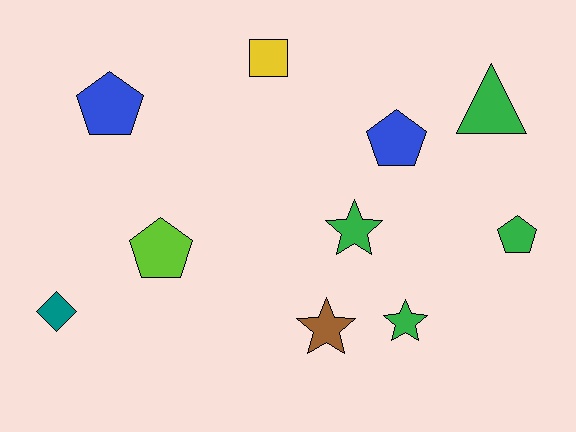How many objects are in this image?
There are 10 objects.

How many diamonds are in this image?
There is 1 diamond.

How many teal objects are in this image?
There is 1 teal object.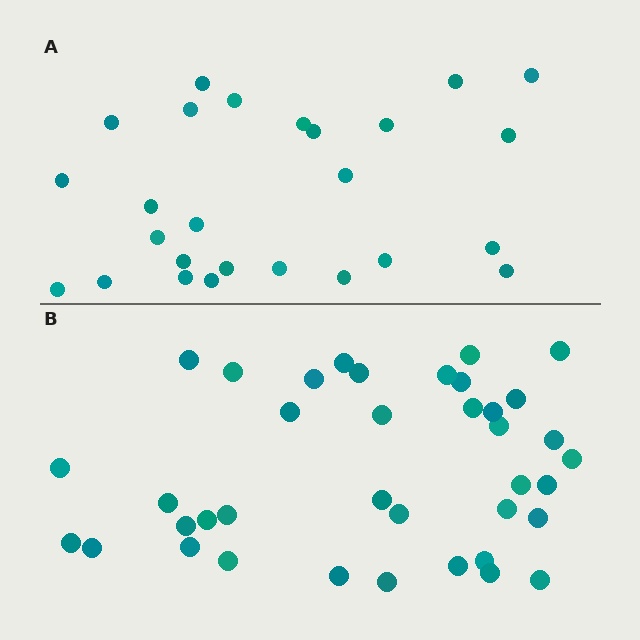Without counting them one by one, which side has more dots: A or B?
Region B (the bottom region) has more dots.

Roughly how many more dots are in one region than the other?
Region B has roughly 12 or so more dots than region A.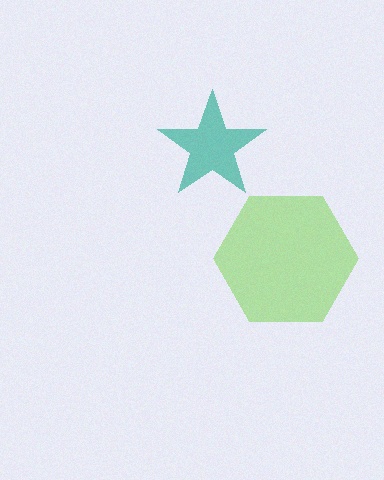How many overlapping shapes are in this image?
There are 2 overlapping shapes in the image.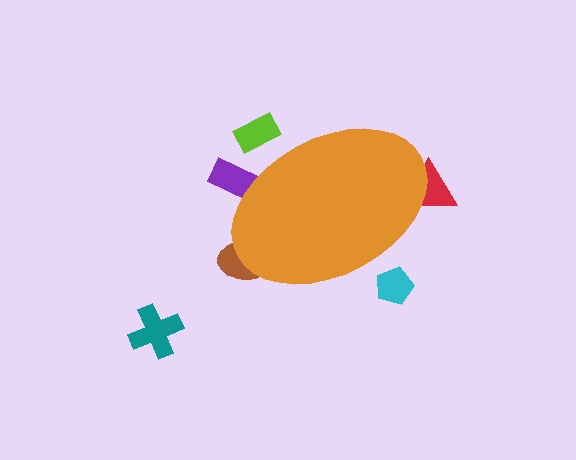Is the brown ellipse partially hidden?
Yes, the brown ellipse is partially hidden behind the orange ellipse.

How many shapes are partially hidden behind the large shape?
5 shapes are partially hidden.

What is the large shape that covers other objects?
An orange ellipse.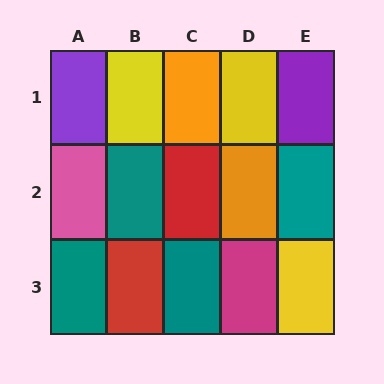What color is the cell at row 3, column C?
Teal.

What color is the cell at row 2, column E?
Teal.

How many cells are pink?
1 cell is pink.